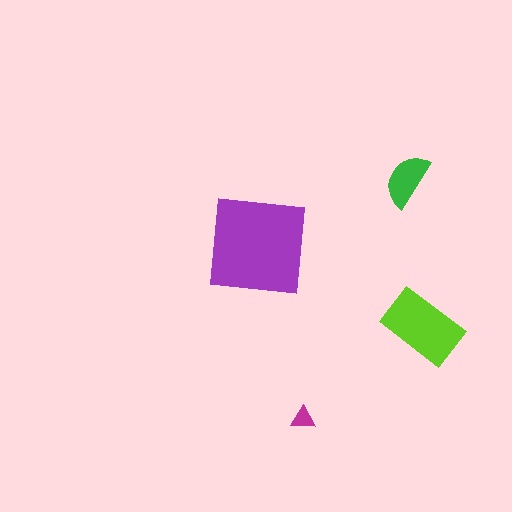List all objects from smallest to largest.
The magenta triangle, the green semicircle, the lime rectangle, the purple square.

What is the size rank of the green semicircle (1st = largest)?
3rd.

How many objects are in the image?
There are 4 objects in the image.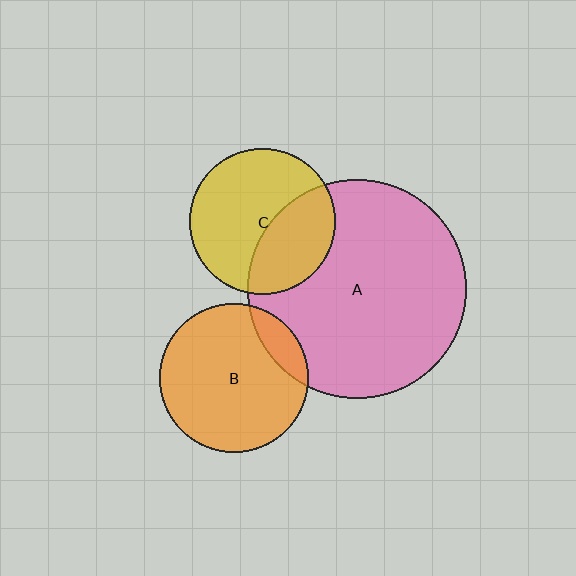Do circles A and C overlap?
Yes.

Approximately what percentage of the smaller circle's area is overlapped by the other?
Approximately 40%.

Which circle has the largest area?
Circle A (pink).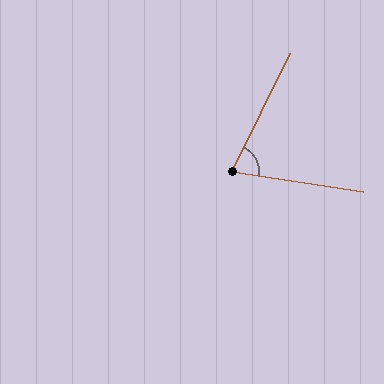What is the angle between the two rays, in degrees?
Approximately 72 degrees.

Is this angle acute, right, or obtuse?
It is acute.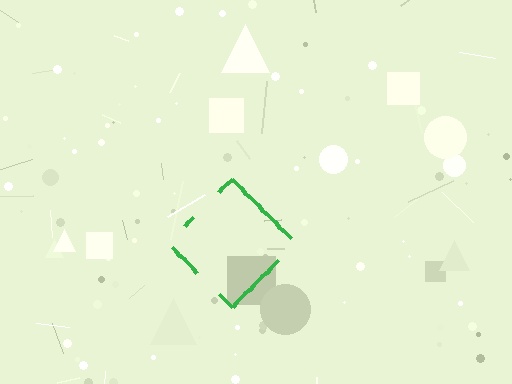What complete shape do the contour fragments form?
The contour fragments form a diamond.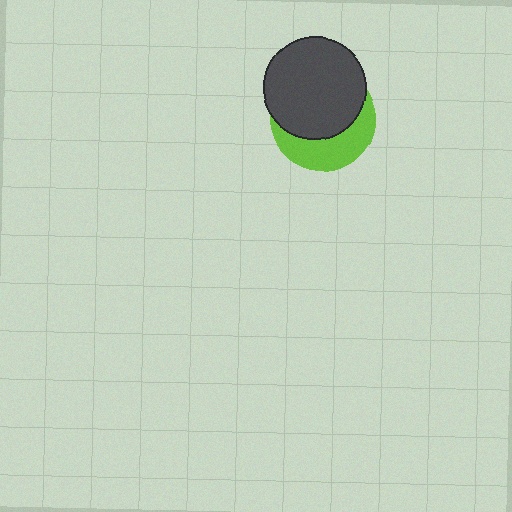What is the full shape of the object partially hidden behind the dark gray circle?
The partially hidden object is a lime circle.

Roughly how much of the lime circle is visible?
A small part of it is visible (roughly 39%).